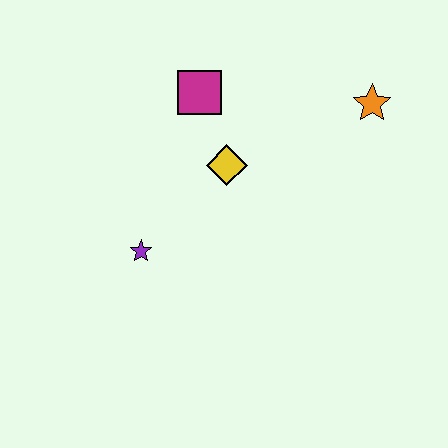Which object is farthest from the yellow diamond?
The orange star is farthest from the yellow diamond.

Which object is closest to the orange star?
The yellow diamond is closest to the orange star.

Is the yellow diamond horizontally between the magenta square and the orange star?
Yes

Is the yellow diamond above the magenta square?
No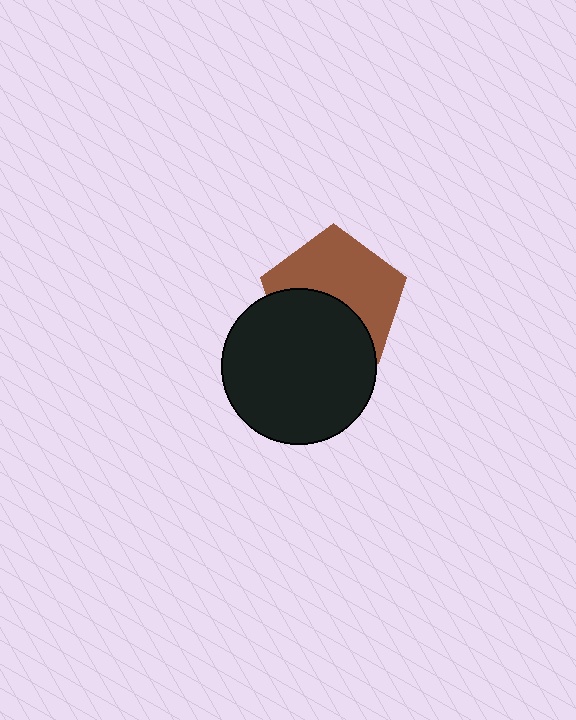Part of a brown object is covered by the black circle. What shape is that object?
It is a pentagon.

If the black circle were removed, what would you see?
You would see the complete brown pentagon.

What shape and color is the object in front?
The object in front is a black circle.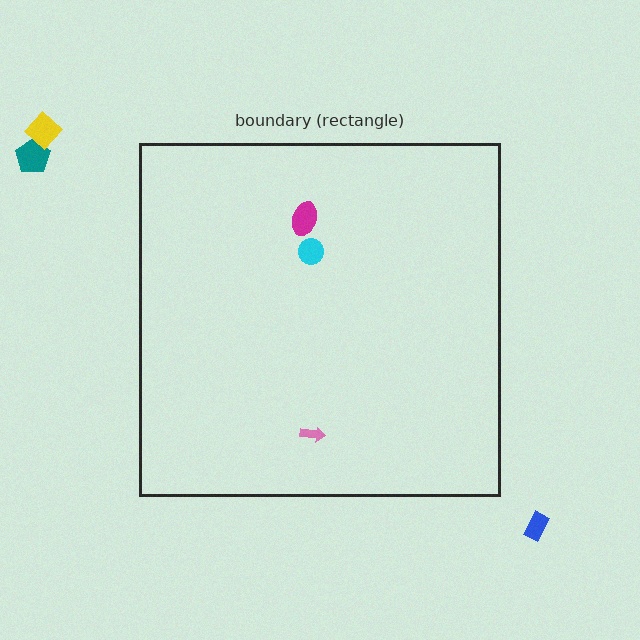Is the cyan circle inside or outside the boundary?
Inside.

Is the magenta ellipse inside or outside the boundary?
Inside.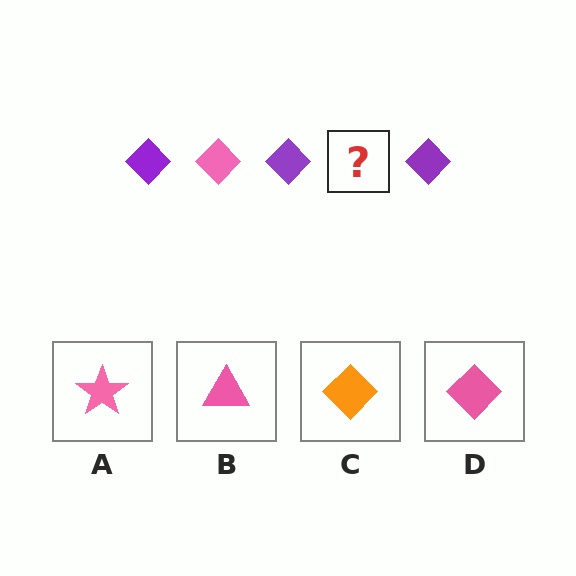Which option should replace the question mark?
Option D.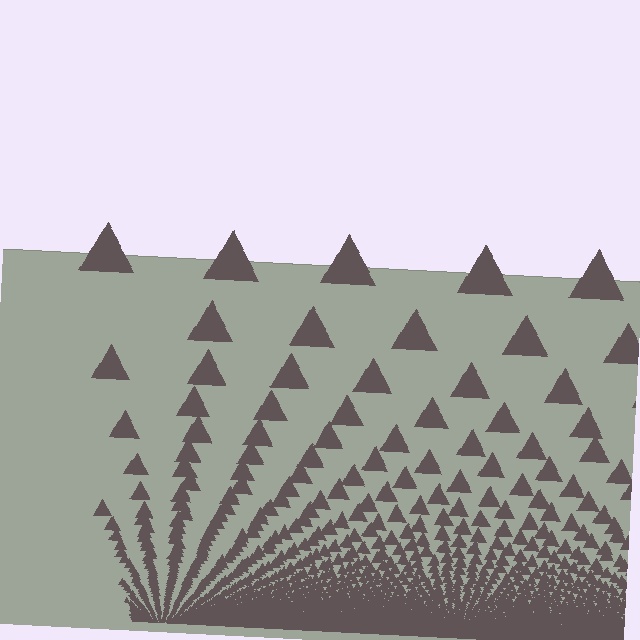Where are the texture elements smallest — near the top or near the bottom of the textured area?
Near the bottom.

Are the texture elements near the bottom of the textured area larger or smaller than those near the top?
Smaller. The gradient is inverted — elements near the bottom are smaller and denser.